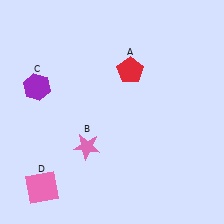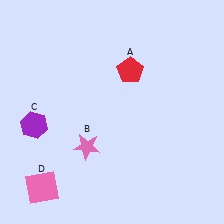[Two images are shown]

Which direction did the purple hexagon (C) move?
The purple hexagon (C) moved down.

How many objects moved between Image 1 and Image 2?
1 object moved between the two images.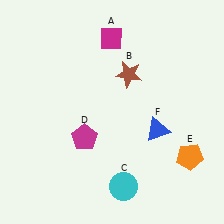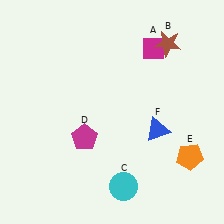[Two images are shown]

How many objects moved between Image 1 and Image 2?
2 objects moved between the two images.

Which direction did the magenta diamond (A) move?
The magenta diamond (A) moved right.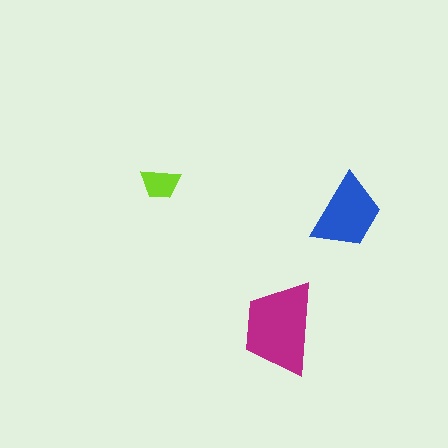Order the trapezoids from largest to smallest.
the magenta one, the blue one, the lime one.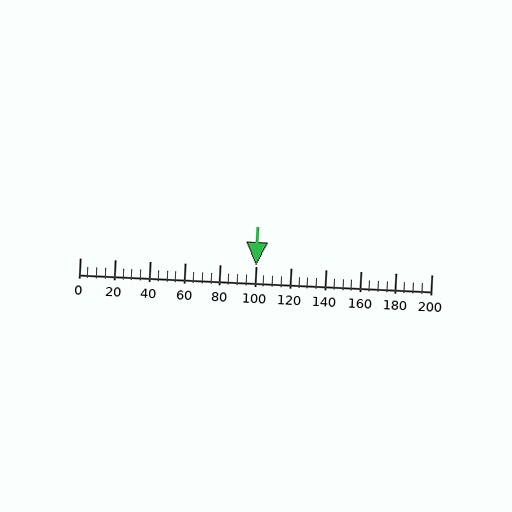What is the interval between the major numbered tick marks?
The major tick marks are spaced 20 units apart.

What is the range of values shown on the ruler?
The ruler shows values from 0 to 200.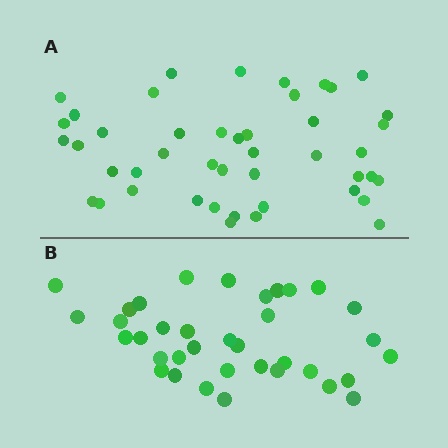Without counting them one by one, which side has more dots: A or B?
Region A (the top region) has more dots.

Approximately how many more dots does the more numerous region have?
Region A has roughly 8 or so more dots than region B.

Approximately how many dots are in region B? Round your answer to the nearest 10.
About 40 dots. (The exact count is 36, which rounds to 40.)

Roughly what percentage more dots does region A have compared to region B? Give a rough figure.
About 25% more.